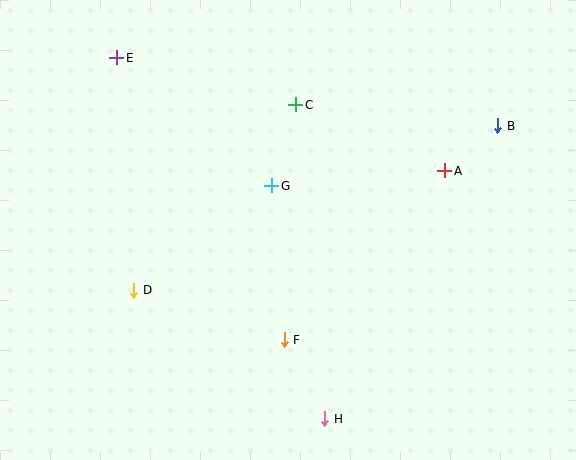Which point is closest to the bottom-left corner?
Point D is closest to the bottom-left corner.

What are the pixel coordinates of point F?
Point F is at (284, 340).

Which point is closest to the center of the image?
Point G at (272, 186) is closest to the center.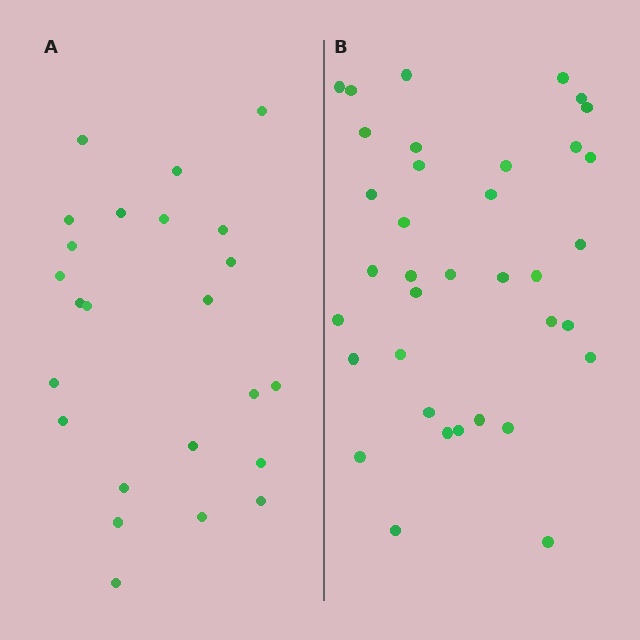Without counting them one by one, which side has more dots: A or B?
Region B (the right region) has more dots.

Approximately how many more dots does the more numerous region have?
Region B has roughly 12 or so more dots than region A.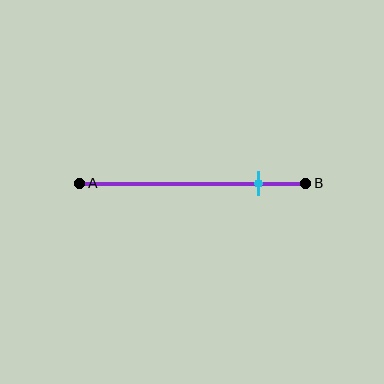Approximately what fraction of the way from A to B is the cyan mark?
The cyan mark is approximately 80% of the way from A to B.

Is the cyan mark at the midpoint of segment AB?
No, the mark is at about 80% from A, not at the 50% midpoint.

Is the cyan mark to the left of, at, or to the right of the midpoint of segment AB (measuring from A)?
The cyan mark is to the right of the midpoint of segment AB.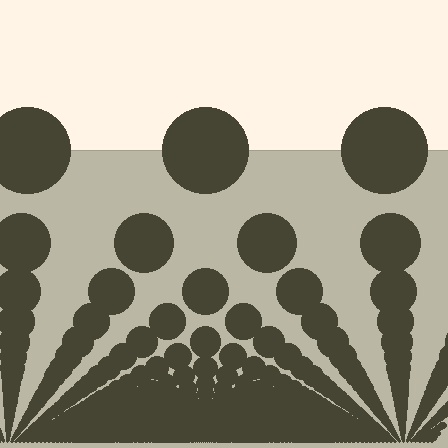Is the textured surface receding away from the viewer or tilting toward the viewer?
The surface appears to tilt toward the viewer. Texture elements get larger and sparser toward the top.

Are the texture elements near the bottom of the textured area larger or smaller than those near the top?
Smaller. The gradient is inverted — elements near the bottom are smaller and denser.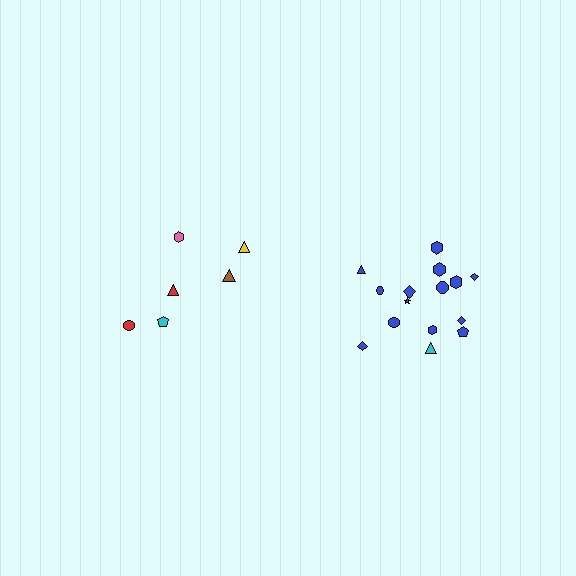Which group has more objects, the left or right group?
The right group.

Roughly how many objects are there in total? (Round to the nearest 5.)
Roughly 20 objects in total.